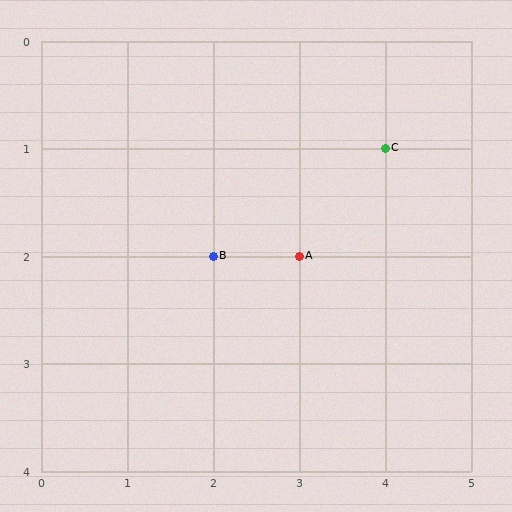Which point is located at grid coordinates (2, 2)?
Point B is at (2, 2).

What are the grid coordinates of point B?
Point B is at grid coordinates (2, 2).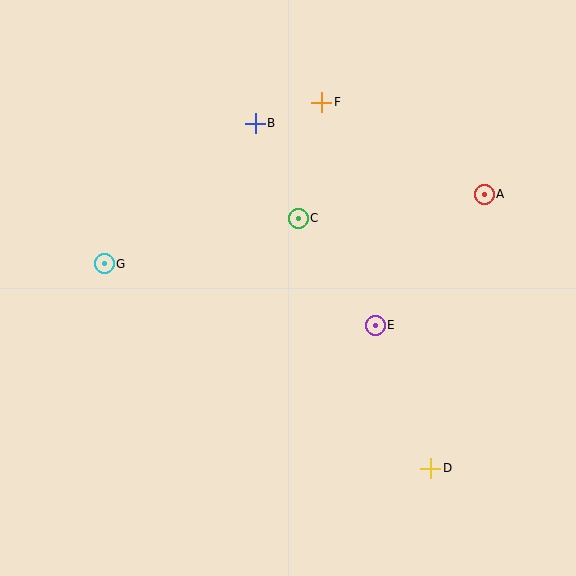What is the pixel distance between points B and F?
The distance between B and F is 70 pixels.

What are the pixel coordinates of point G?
Point G is at (104, 264).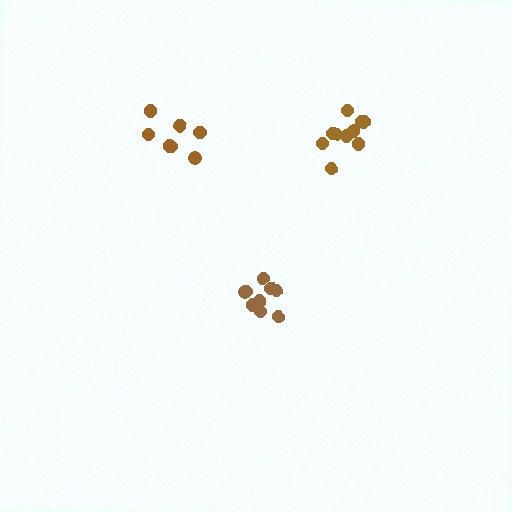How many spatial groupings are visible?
There are 3 spatial groupings.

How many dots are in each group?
Group 1: 7 dots, Group 2: 10 dots, Group 3: 10 dots (27 total).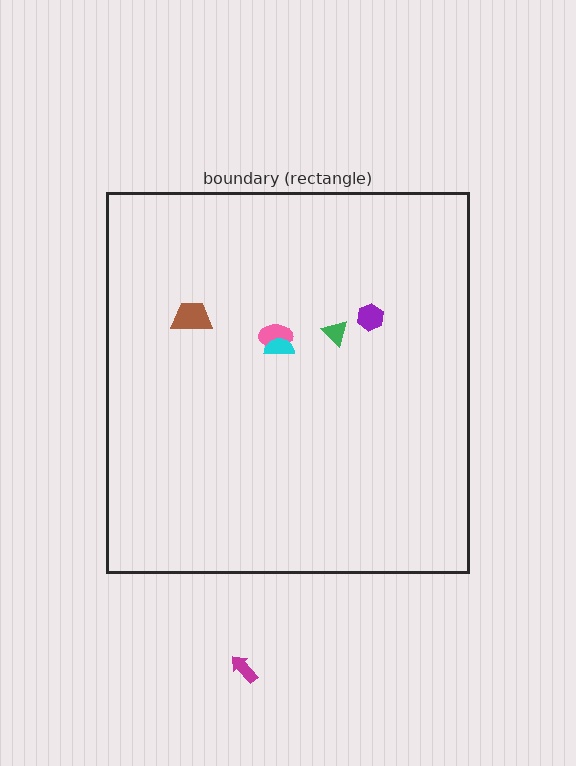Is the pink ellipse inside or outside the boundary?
Inside.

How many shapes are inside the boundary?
5 inside, 1 outside.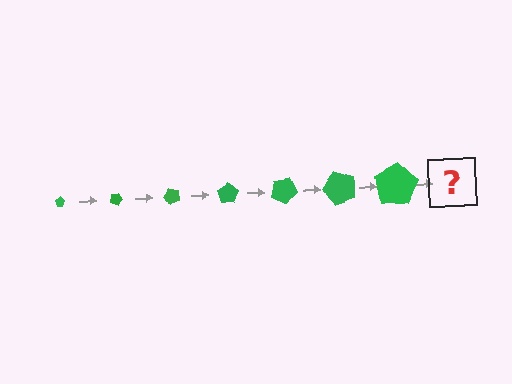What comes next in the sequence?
The next element should be a pentagon, larger than the previous one and rotated 175 degrees from the start.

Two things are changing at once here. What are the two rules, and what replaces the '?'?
The two rules are that the pentagon grows larger each step and it rotates 25 degrees each step. The '?' should be a pentagon, larger than the previous one and rotated 175 degrees from the start.